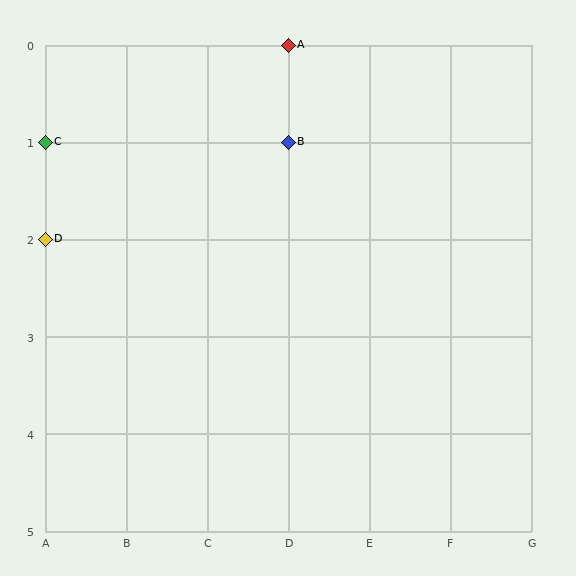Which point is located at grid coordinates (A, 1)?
Point C is at (A, 1).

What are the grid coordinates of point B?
Point B is at grid coordinates (D, 1).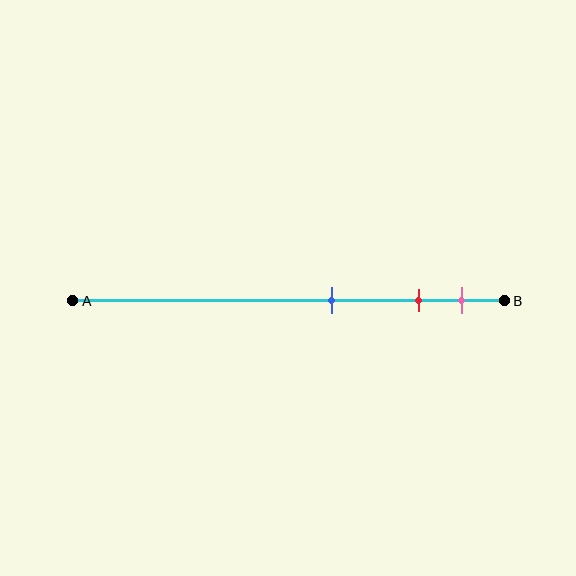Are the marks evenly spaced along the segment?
No, the marks are not evenly spaced.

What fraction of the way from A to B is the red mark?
The red mark is approximately 80% (0.8) of the way from A to B.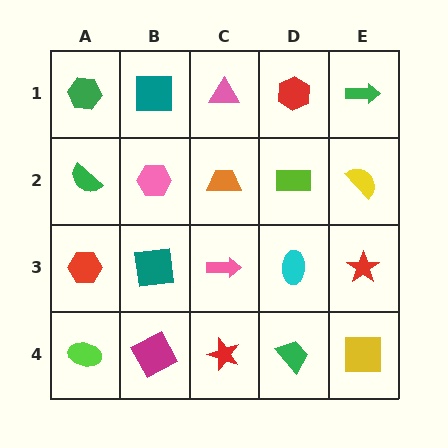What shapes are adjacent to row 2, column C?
A pink triangle (row 1, column C), a pink arrow (row 3, column C), a pink hexagon (row 2, column B), a lime rectangle (row 2, column D).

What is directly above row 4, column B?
A teal square.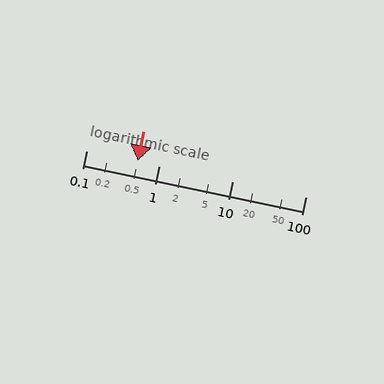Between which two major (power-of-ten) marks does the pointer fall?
The pointer is between 0.1 and 1.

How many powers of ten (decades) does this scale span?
The scale spans 3 decades, from 0.1 to 100.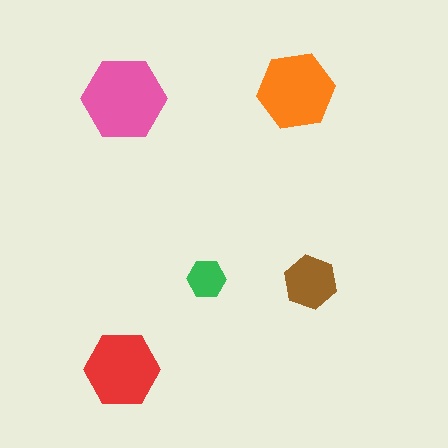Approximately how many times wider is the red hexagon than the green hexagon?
About 2 times wider.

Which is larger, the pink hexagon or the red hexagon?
The pink one.